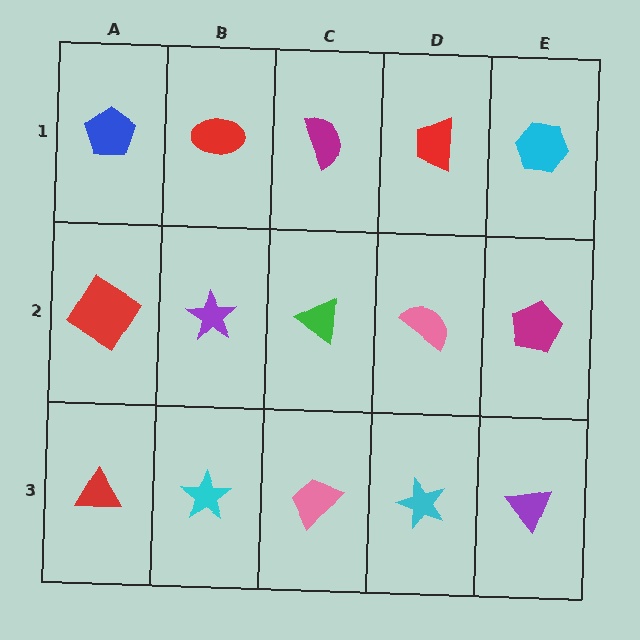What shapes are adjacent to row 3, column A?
A red diamond (row 2, column A), a cyan star (row 3, column B).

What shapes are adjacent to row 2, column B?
A red ellipse (row 1, column B), a cyan star (row 3, column B), a red diamond (row 2, column A), a green triangle (row 2, column C).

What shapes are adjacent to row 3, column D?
A pink semicircle (row 2, column D), a pink trapezoid (row 3, column C), a purple triangle (row 3, column E).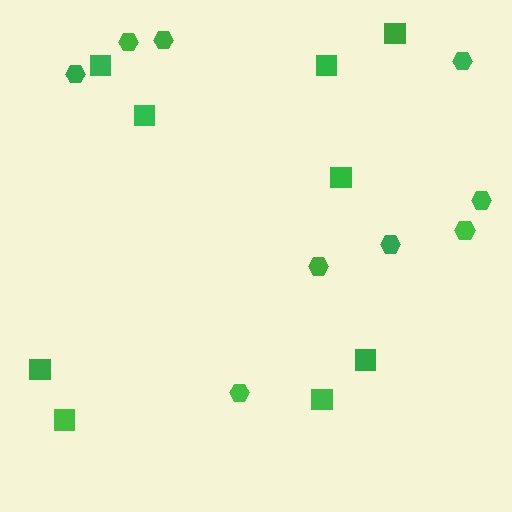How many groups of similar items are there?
There are 2 groups: one group of squares (9) and one group of hexagons (9).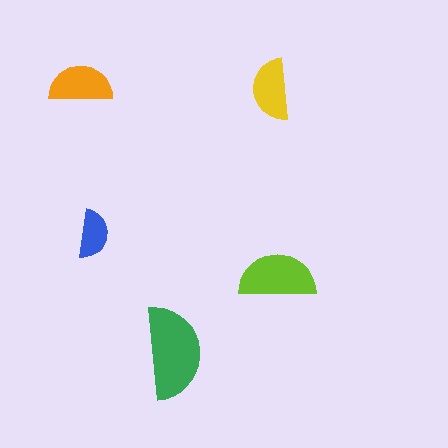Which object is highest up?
The orange semicircle is topmost.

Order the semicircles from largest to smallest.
the green one, the lime one, the orange one, the yellow one, the blue one.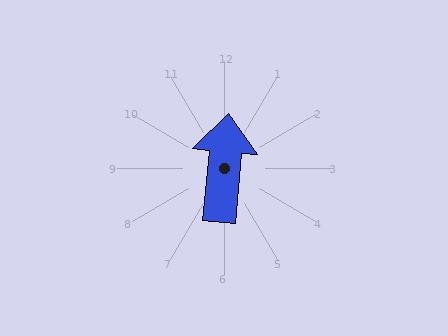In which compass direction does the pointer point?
North.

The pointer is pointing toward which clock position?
Roughly 12 o'clock.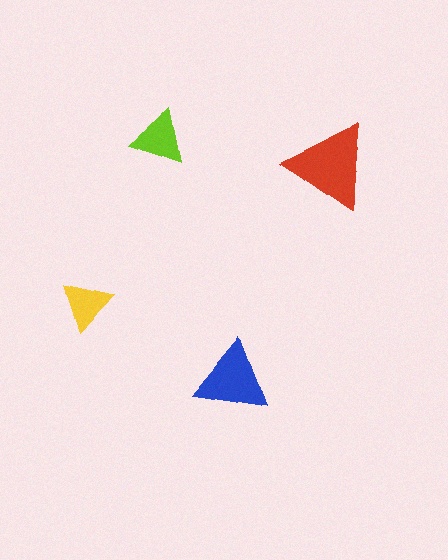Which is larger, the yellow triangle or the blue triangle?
The blue one.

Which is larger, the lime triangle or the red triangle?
The red one.